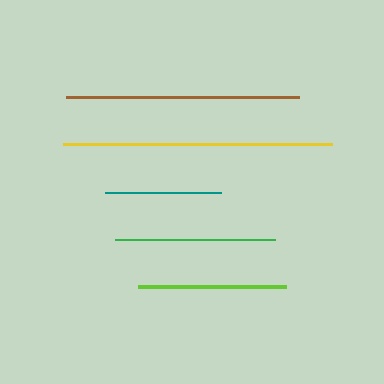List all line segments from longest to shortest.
From longest to shortest: yellow, brown, green, lime, teal.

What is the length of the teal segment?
The teal segment is approximately 116 pixels long.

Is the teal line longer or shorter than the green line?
The green line is longer than the teal line.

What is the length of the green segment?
The green segment is approximately 161 pixels long.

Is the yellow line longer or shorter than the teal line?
The yellow line is longer than the teal line.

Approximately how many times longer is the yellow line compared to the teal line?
The yellow line is approximately 2.3 times the length of the teal line.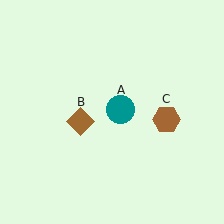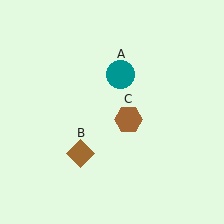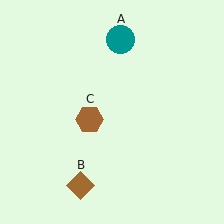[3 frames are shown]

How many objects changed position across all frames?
3 objects changed position: teal circle (object A), brown diamond (object B), brown hexagon (object C).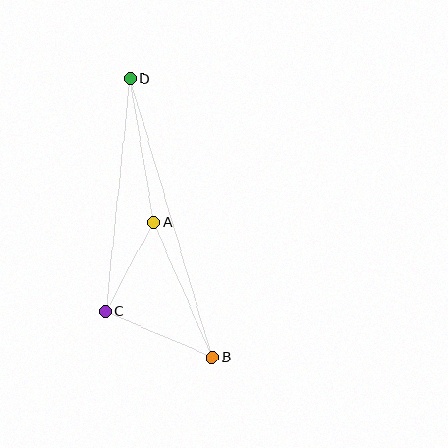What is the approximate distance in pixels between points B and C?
The distance between B and C is approximately 116 pixels.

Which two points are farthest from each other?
Points B and D are farthest from each other.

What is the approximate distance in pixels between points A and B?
The distance between A and B is approximately 147 pixels.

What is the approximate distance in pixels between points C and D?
The distance between C and D is approximately 234 pixels.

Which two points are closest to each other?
Points A and C are closest to each other.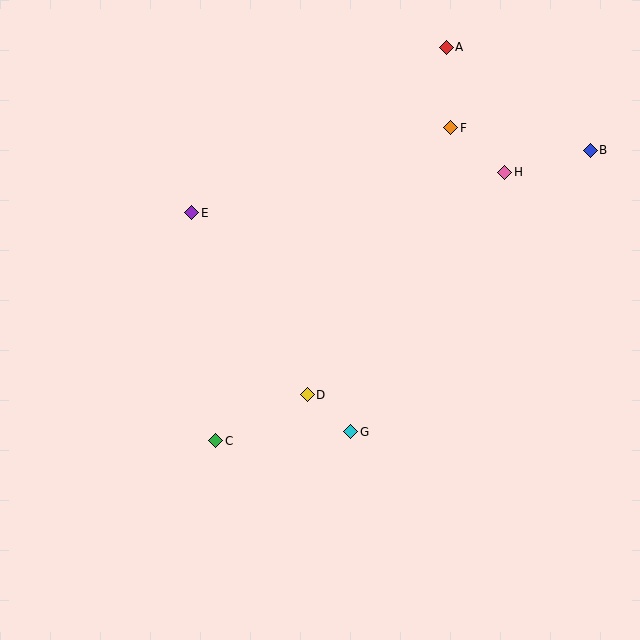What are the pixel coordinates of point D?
Point D is at (307, 395).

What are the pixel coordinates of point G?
Point G is at (351, 432).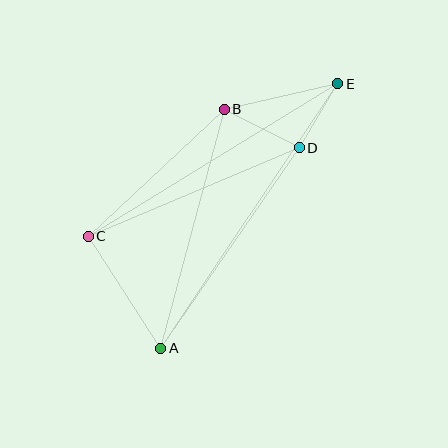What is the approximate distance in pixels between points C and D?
The distance between C and D is approximately 229 pixels.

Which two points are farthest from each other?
Points A and E are farthest from each other.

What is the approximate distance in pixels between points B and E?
The distance between B and E is approximately 116 pixels.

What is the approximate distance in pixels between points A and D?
The distance between A and D is approximately 244 pixels.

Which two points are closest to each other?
Points D and E are closest to each other.